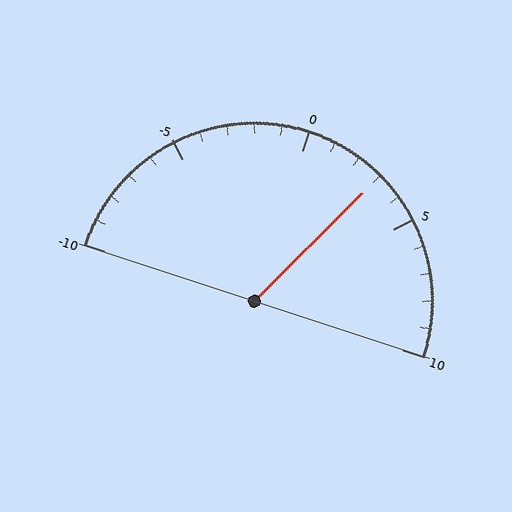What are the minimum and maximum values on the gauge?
The gauge ranges from -10 to 10.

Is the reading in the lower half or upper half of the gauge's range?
The reading is in the upper half of the range (-10 to 10).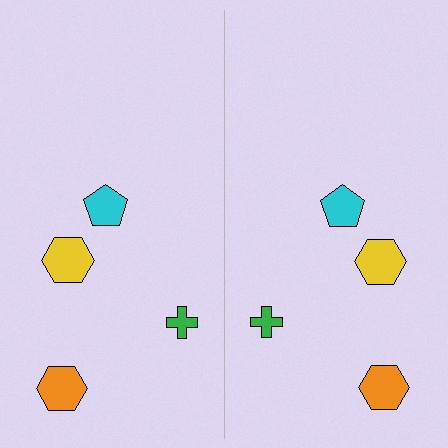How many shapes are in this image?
There are 8 shapes in this image.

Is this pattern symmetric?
Yes, this pattern has bilateral (reflection) symmetry.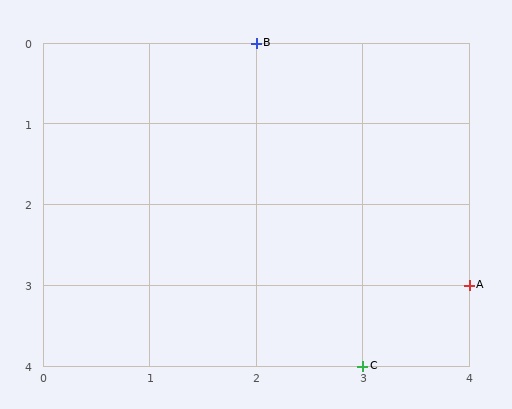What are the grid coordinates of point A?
Point A is at grid coordinates (4, 3).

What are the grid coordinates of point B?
Point B is at grid coordinates (2, 0).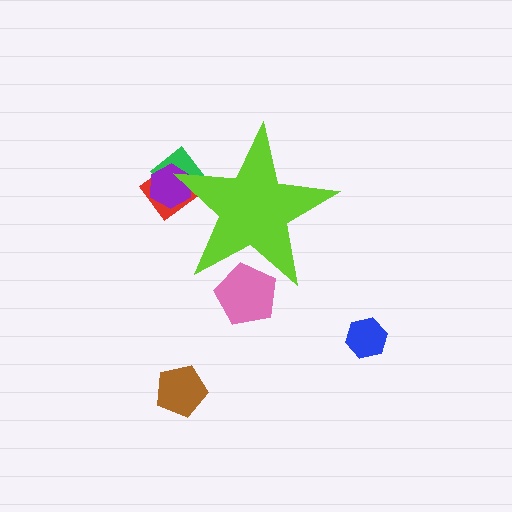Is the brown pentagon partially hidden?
No, the brown pentagon is fully visible.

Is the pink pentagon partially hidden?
Yes, the pink pentagon is partially hidden behind the lime star.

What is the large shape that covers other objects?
A lime star.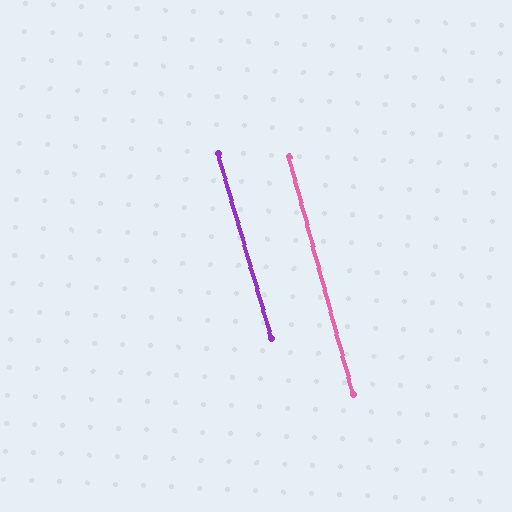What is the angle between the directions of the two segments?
Approximately 1 degree.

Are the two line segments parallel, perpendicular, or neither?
Parallel — their directions differ by only 0.9°.